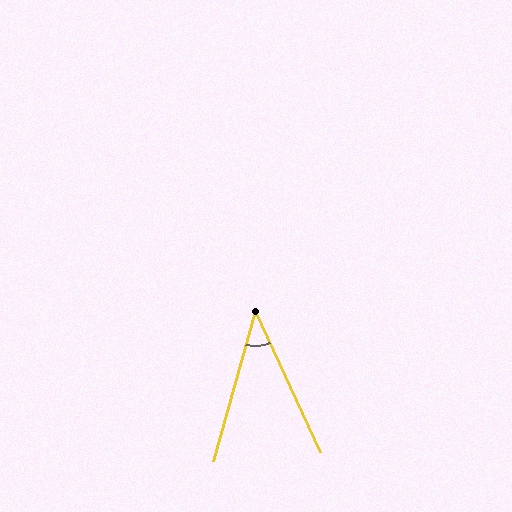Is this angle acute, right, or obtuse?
It is acute.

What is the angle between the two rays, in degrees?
Approximately 40 degrees.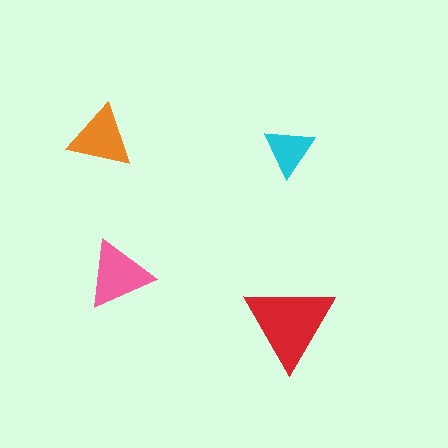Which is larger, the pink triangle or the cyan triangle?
The pink one.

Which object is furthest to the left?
The orange triangle is leftmost.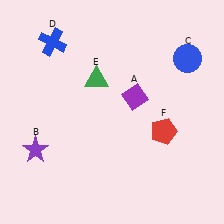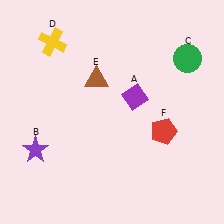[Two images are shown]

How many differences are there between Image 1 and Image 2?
There are 3 differences between the two images.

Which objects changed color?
C changed from blue to green. D changed from blue to yellow. E changed from green to brown.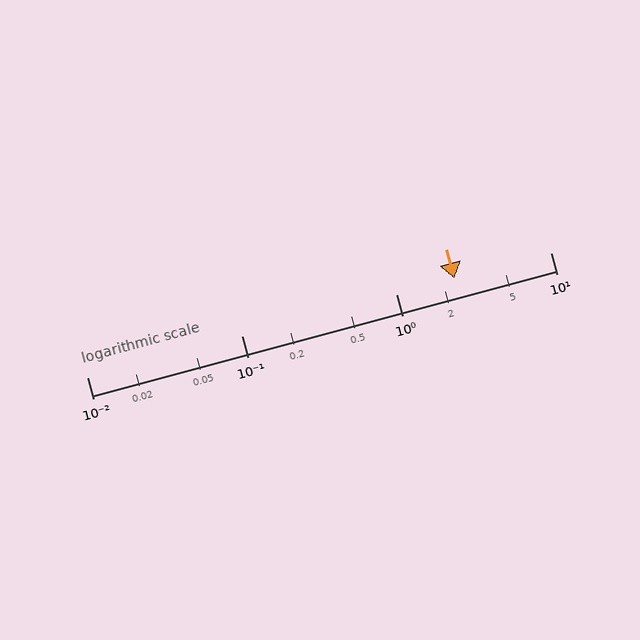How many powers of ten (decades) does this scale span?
The scale spans 3 decades, from 0.01 to 10.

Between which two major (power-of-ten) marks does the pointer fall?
The pointer is between 1 and 10.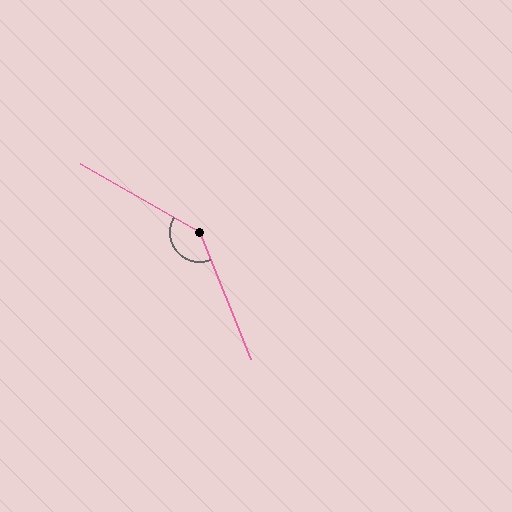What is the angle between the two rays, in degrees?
Approximately 142 degrees.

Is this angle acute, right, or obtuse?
It is obtuse.